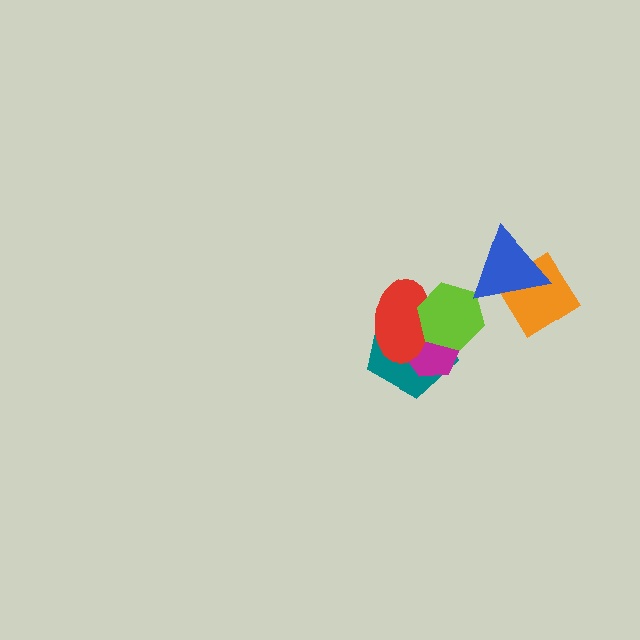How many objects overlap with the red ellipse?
3 objects overlap with the red ellipse.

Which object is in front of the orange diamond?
The blue triangle is in front of the orange diamond.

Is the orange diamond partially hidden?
Yes, it is partially covered by another shape.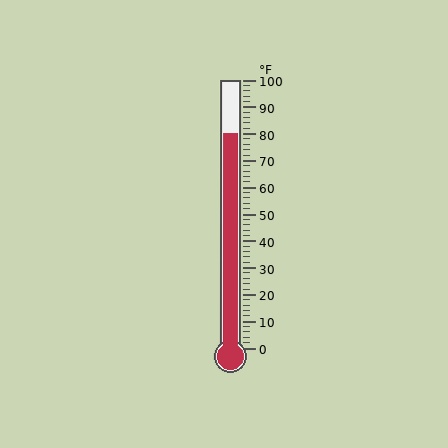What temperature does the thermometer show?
The thermometer shows approximately 80°F.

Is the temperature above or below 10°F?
The temperature is above 10°F.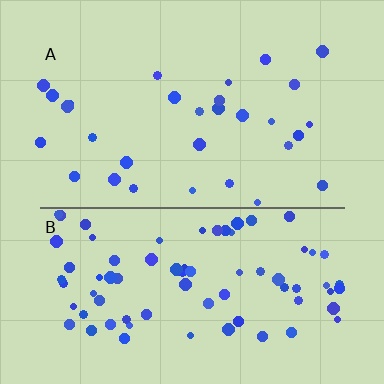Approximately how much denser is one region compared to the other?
Approximately 2.6× — region B over region A.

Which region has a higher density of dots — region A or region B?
B (the bottom).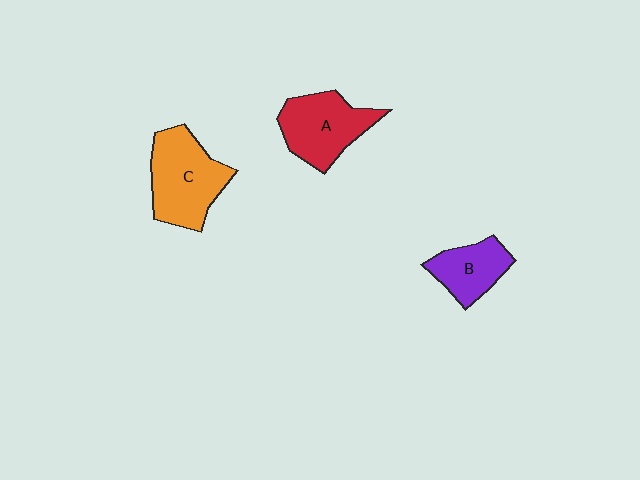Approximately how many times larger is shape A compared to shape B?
Approximately 1.4 times.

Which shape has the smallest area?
Shape B (purple).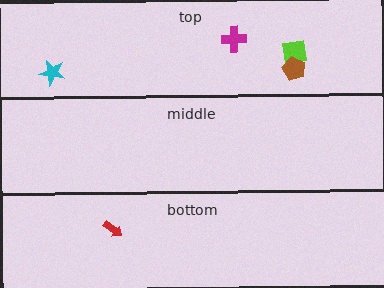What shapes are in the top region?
The lime square, the magenta cross, the cyan star, the brown pentagon.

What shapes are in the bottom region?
The red arrow.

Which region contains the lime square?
The top region.